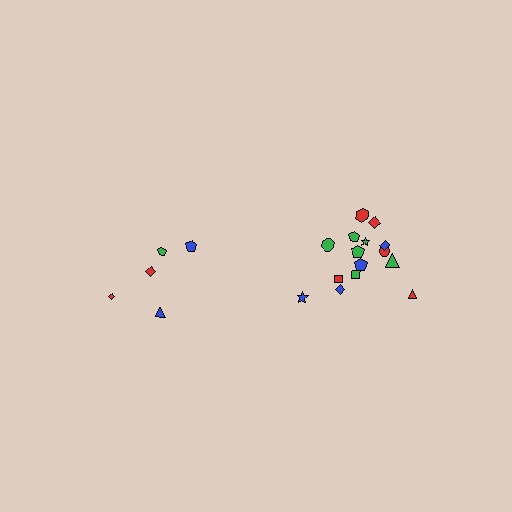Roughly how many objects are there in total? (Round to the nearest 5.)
Roughly 20 objects in total.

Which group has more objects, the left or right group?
The right group.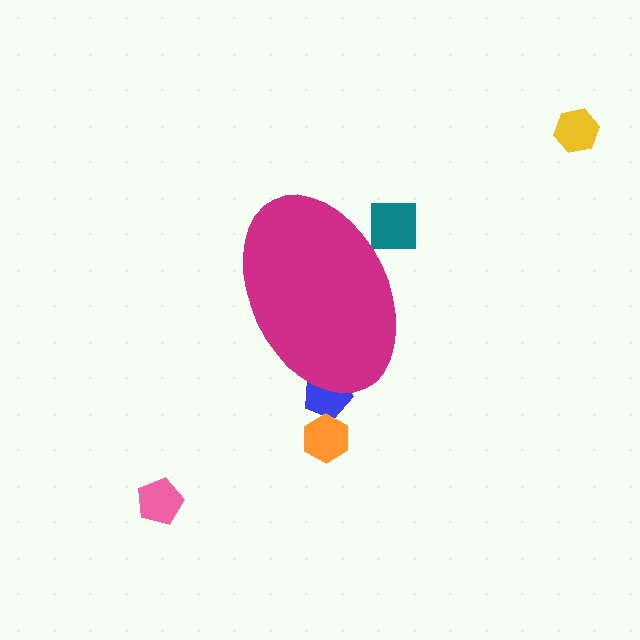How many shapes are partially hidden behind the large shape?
2 shapes are partially hidden.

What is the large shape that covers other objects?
A magenta ellipse.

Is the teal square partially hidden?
Yes, the teal square is partially hidden behind the magenta ellipse.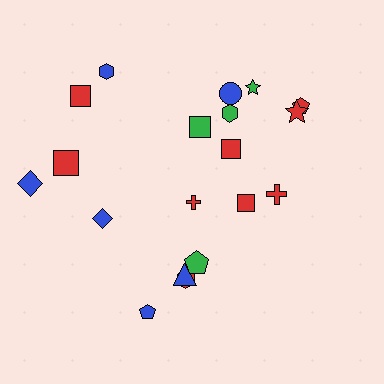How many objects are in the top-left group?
There are 5 objects.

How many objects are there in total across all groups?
There are 19 objects.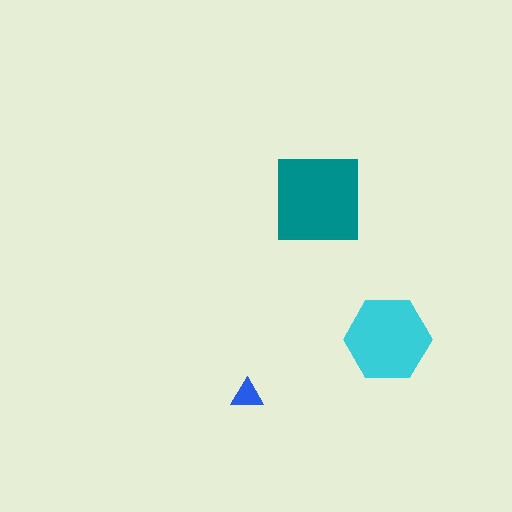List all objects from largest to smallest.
The teal square, the cyan hexagon, the blue triangle.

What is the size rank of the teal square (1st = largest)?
1st.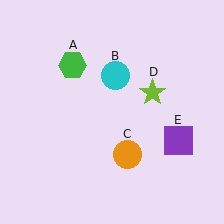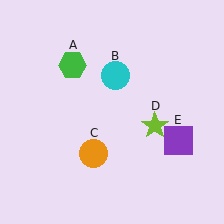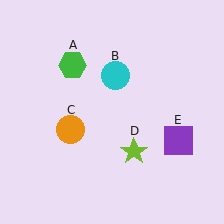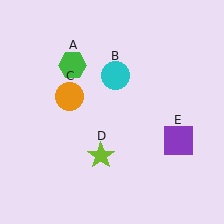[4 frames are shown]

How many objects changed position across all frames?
2 objects changed position: orange circle (object C), lime star (object D).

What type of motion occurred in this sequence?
The orange circle (object C), lime star (object D) rotated clockwise around the center of the scene.